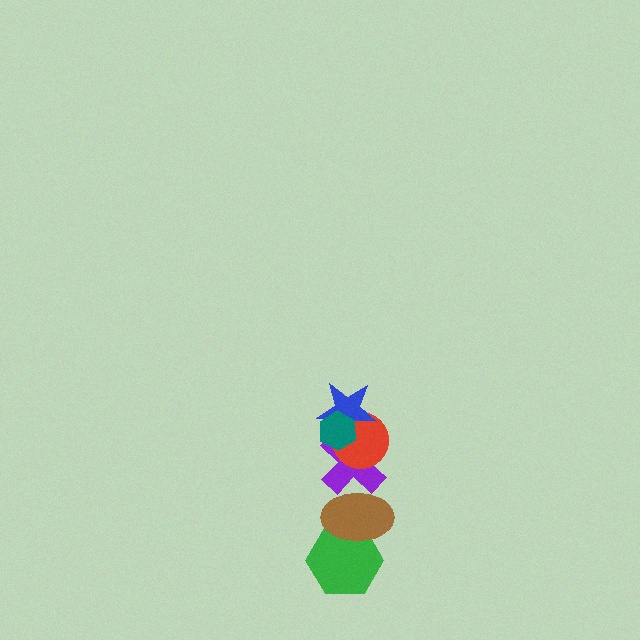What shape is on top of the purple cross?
The red circle is on top of the purple cross.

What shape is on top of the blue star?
The teal hexagon is on top of the blue star.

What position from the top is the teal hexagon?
The teal hexagon is 1st from the top.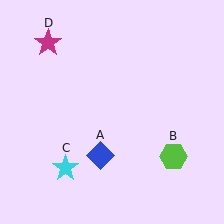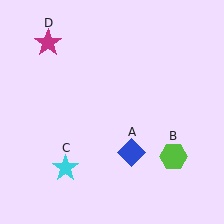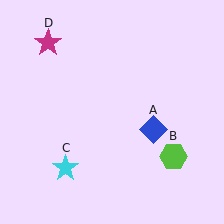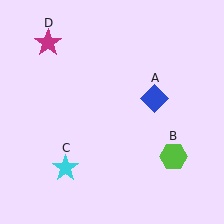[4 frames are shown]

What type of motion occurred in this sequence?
The blue diamond (object A) rotated counterclockwise around the center of the scene.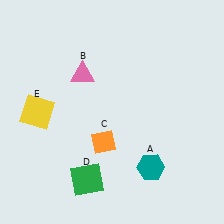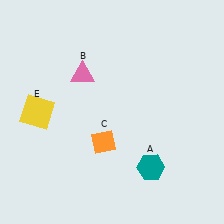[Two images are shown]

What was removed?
The green square (D) was removed in Image 2.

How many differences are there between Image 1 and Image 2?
There is 1 difference between the two images.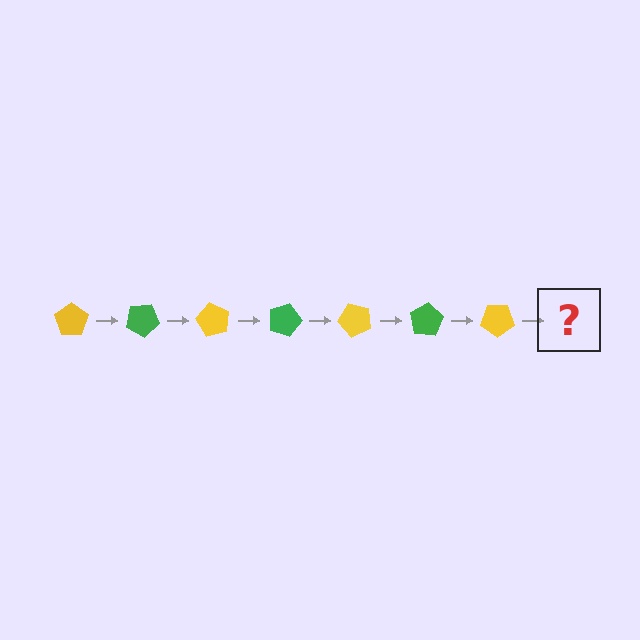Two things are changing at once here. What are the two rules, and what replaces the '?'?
The two rules are that it rotates 30 degrees each step and the color cycles through yellow and green. The '?' should be a green pentagon, rotated 210 degrees from the start.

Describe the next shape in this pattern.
It should be a green pentagon, rotated 210 degrees from the start.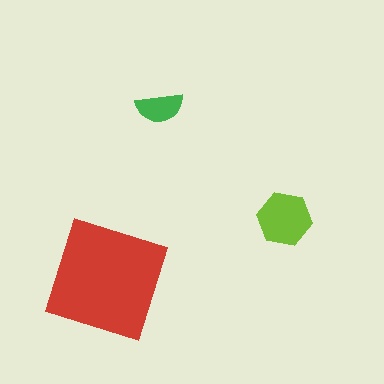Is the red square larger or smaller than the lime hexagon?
Larger.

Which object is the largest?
The red square.